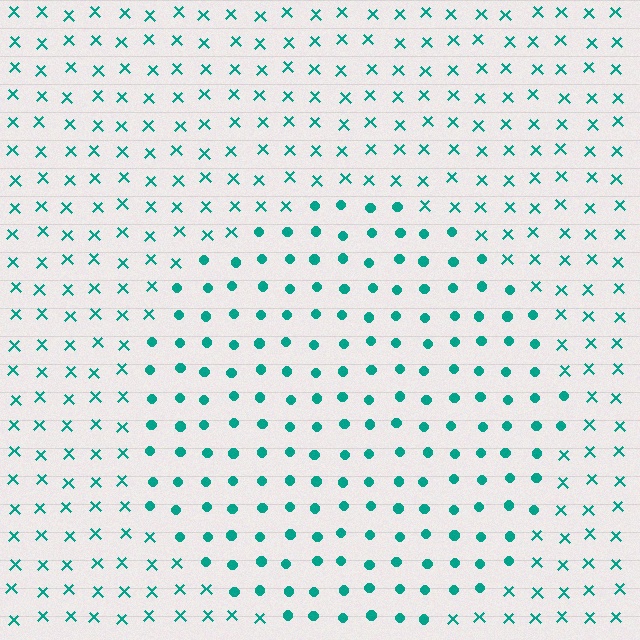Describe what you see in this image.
The image is filled with small teal elements arranged in a uniform grid. A circle-shaped region contains circles, while the surrounding area contains X marks. The boundary is defined purely by the change in element shape.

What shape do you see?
I see a circle.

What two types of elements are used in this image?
The image uses circles inside the circle region and X marks outside it.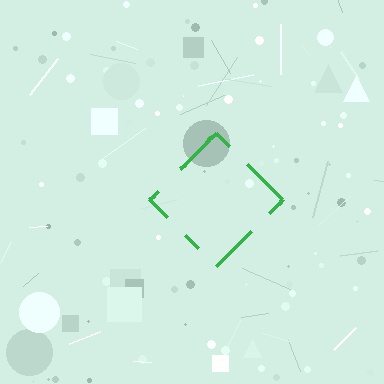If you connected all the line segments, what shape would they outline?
They would outline a diamond.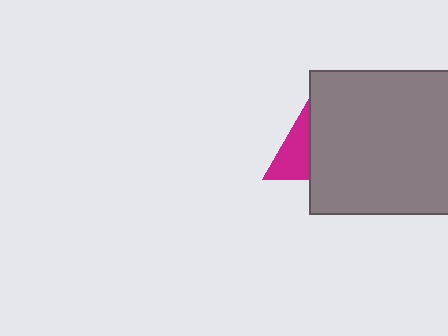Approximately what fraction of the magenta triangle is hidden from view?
Roughly 65% of the magenta triangle is hidden behind the gray square.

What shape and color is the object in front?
The object in front is a gray square.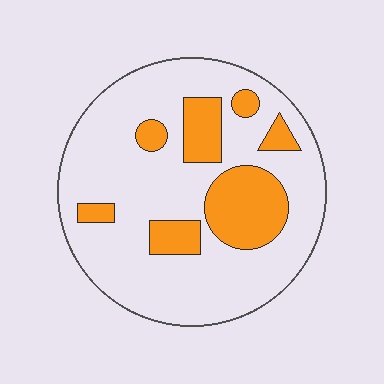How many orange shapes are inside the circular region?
7.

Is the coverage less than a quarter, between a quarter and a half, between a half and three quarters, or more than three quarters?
Less than a quarter.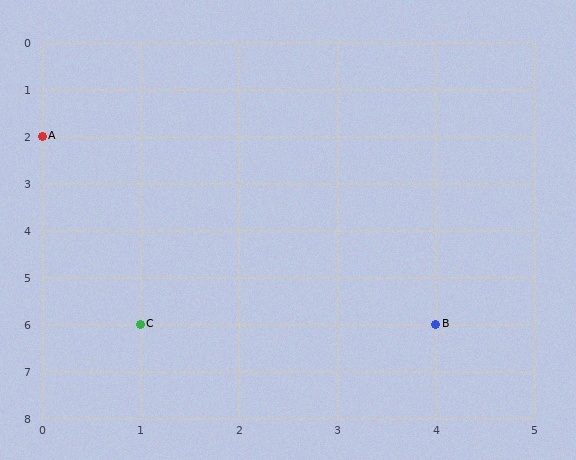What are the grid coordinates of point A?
Point A is at grid coordinates (0, 2).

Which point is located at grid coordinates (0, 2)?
Point A is at (0, 2).